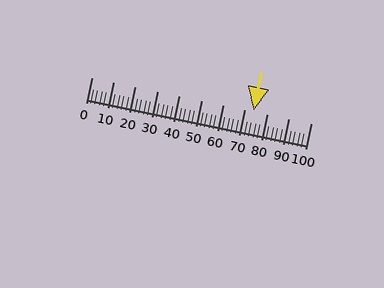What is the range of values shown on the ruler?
The ruler shows values from 0 to 100.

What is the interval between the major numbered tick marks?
The major tick marks are spaced 10 units apart.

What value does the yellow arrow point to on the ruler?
The yellow arrow points to approximately 74.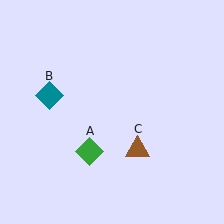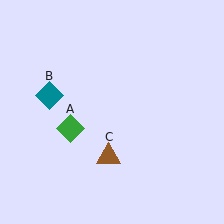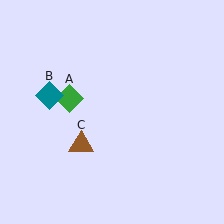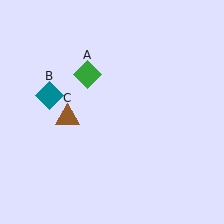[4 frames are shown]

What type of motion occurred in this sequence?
The green diamond (object A), brown triangle (object C) rotated clockwise around the center of the scene.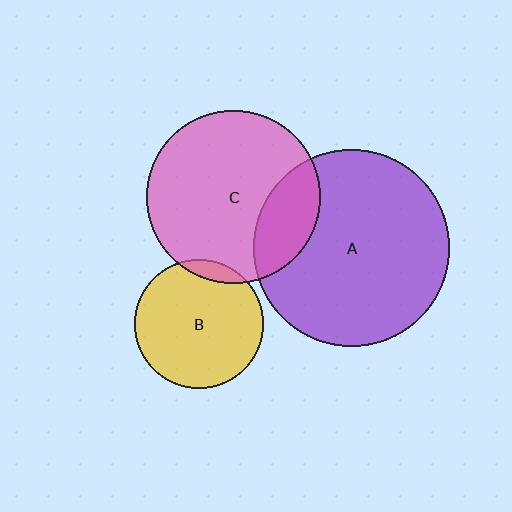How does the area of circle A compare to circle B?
Approximately 2.3 times.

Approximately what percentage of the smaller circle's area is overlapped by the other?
Approximately 20%.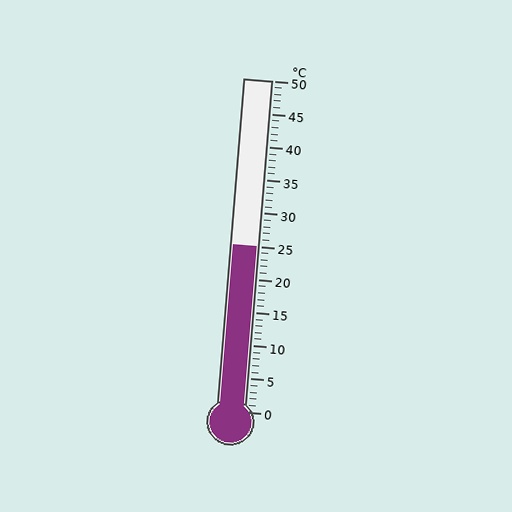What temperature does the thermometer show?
The thermometer shows approximately 25°C.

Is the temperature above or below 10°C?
The temperature is above 10°C.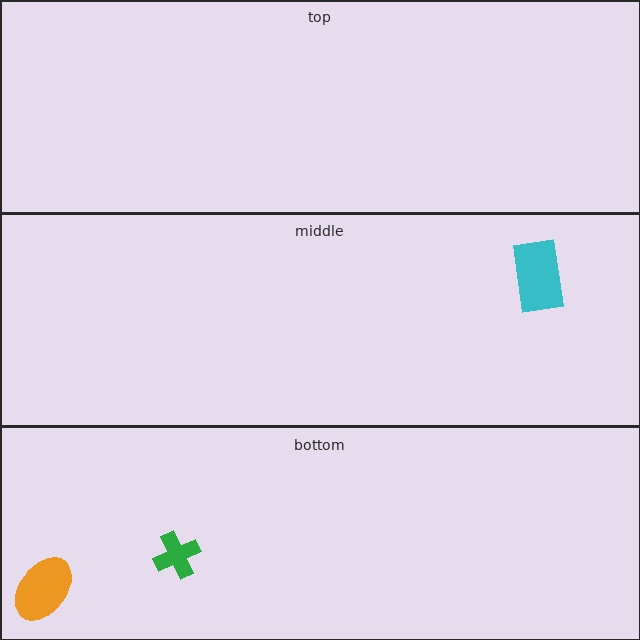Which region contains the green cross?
The bottom region.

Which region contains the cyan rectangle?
The middle region.